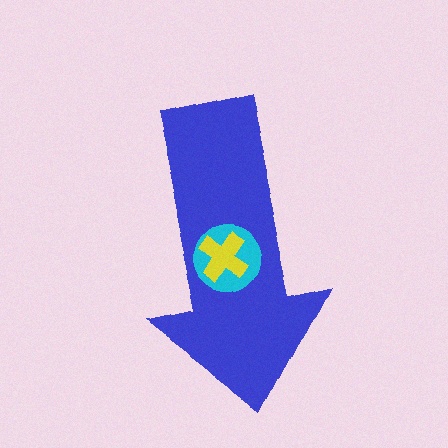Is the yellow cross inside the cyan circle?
Yes.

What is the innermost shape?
The yellow cross.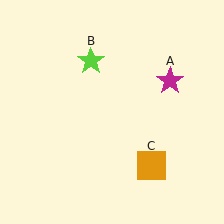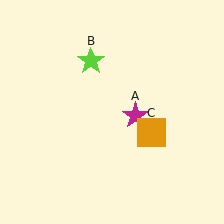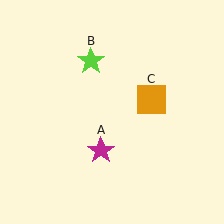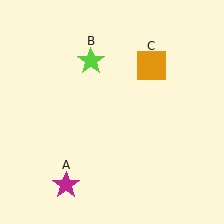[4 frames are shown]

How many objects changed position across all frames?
2 objects changed position: magenta star (object A), orange square (object C).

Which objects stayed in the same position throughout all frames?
Lime star (object B) remained stationary.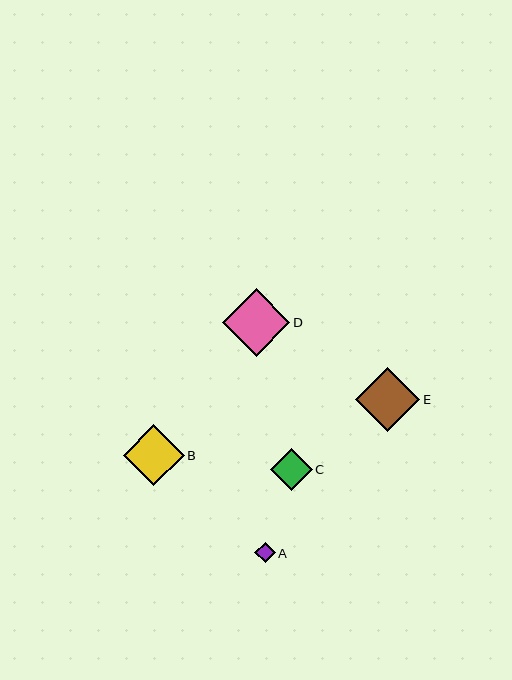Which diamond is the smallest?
Diamond A is the smallest with a size of approximately 20 pixels.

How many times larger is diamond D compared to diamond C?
Diamond D is approximately 1.6 times the size of diamond C.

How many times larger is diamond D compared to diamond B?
Diamond D is approximately 1.1 times the size of diamond B.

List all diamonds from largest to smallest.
From largest to smallest: D, E, B, C, A.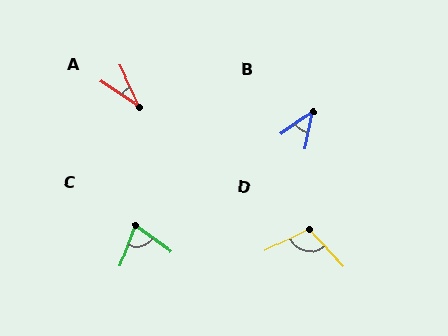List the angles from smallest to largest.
A (30°), B (42°), C (72°), D (106°).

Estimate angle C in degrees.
Approximately 72 degrees.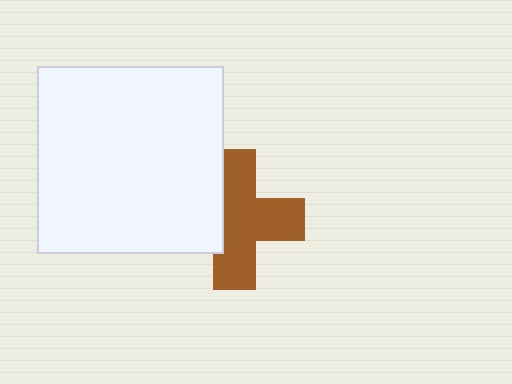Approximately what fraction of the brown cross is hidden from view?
Roughly 32% of the brown cross is hidden behind the white square.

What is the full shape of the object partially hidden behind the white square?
The partially hidden object is a brown cross.